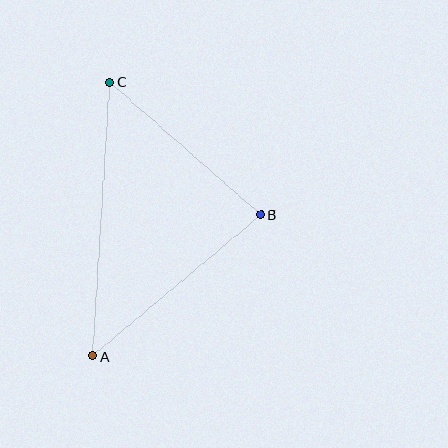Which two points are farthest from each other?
Points A and C are farthest from each other.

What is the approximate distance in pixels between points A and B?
The distance between A and B is approximately 220 pixels.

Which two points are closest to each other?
Points B and C are closest to each other.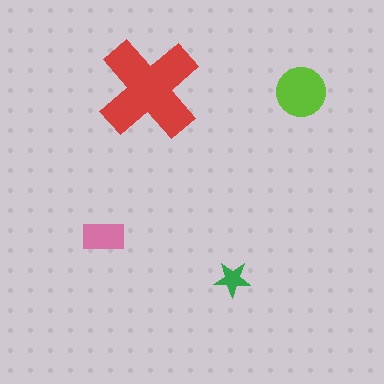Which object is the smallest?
The green star.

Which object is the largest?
The red cross.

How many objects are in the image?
There are 4 objects in the image.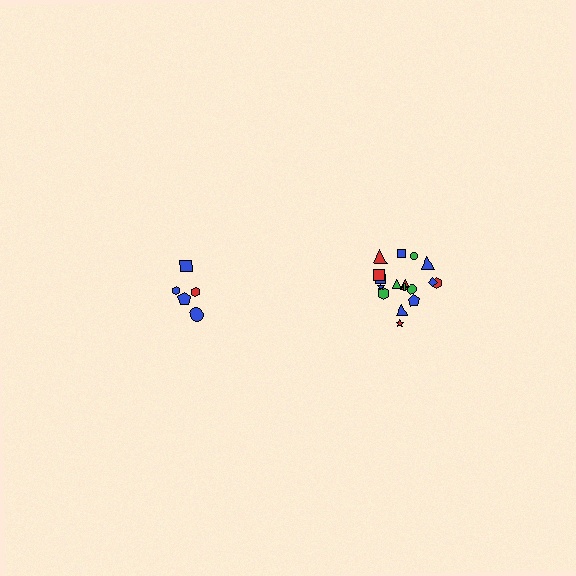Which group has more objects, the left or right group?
The right group.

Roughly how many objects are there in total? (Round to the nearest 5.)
Roughly 25 objects in total.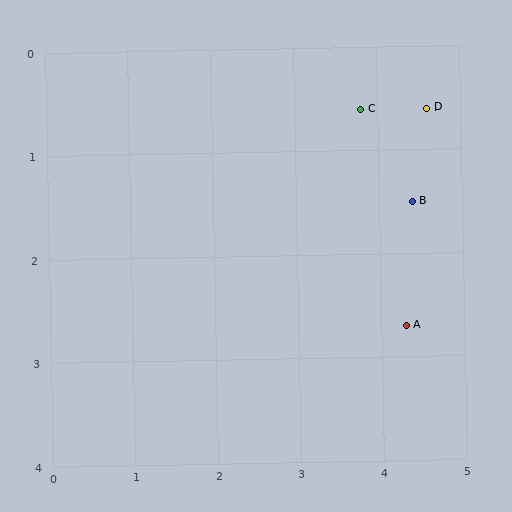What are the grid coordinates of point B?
Point B is at approximately (4.4, 1.5).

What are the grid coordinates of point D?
Point D is at approximately (4.6, 0.6).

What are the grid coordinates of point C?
Point C is at approximately (3.8, 0.6).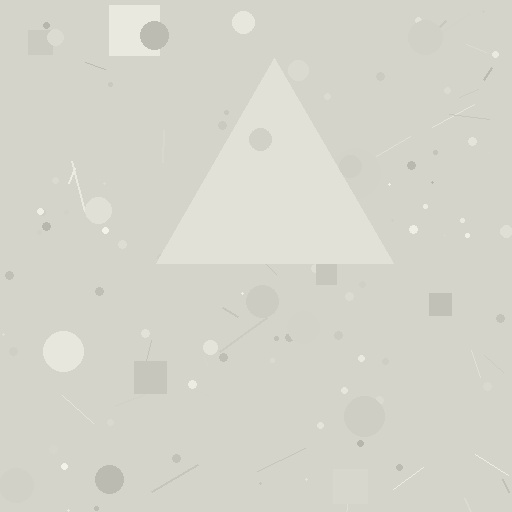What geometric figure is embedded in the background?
A triangle is embedded in the background.